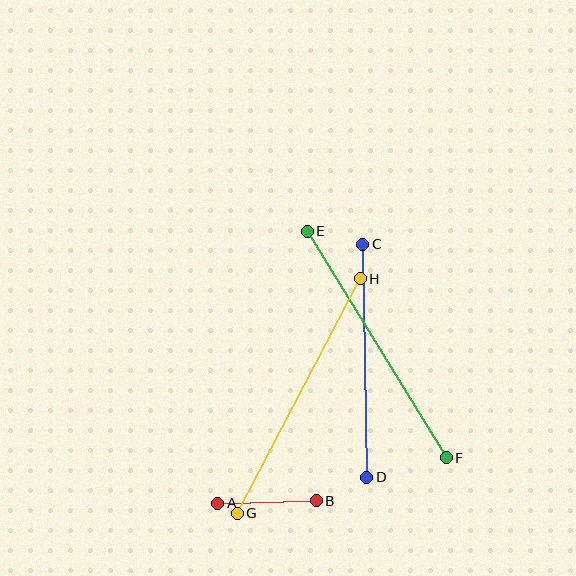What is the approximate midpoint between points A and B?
The midpoint is at approximately (267, 502) pixels.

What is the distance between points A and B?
The distance is approximately 98 pixels.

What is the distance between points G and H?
The distance is approximately 265 pixels.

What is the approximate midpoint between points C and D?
The midpoint is at approximately (365, 361) pixels.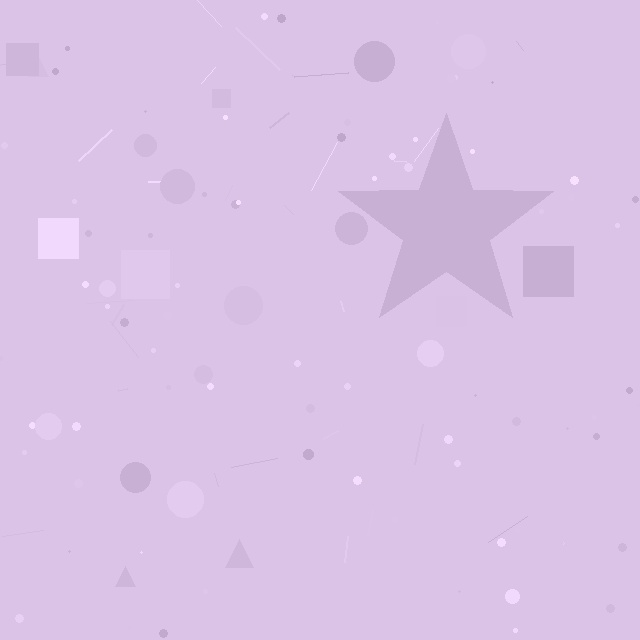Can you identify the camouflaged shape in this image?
The camouflaged shape is a star.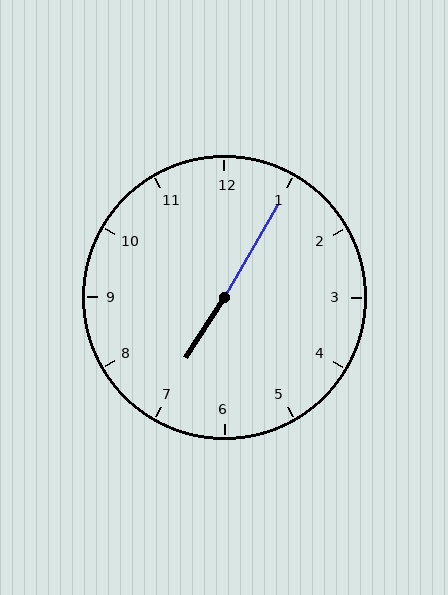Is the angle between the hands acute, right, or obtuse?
It is obtuse.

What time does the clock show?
7:05.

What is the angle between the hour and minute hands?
Approximately 178 degrees.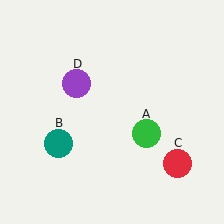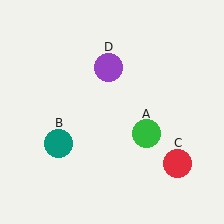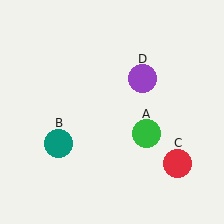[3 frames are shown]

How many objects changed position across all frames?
1 object changed position: purple circle (object D).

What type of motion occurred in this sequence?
The purple circle (object D) rotated clockwise around the center of the scene.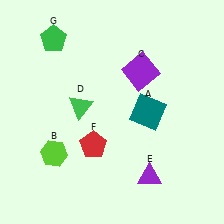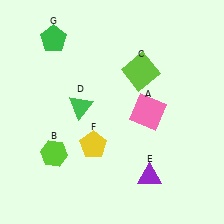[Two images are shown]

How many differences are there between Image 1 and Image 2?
There are 3 differences between the two images.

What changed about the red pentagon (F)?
In Image 1, F is red. In Image 2, it changed to yellow.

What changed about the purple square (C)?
In Image 1, C is purple. In Image 2, it changed to lime.